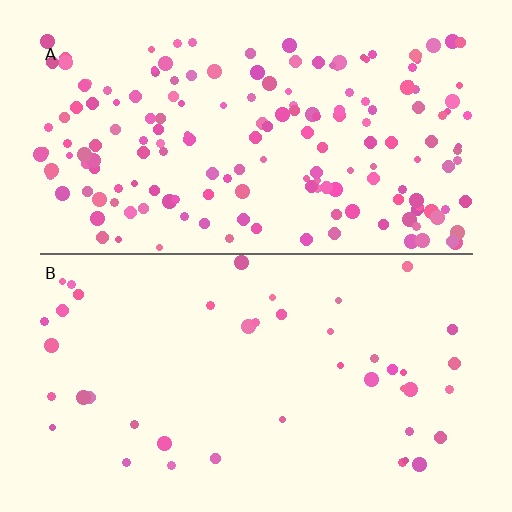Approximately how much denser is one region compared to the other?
Approximately 4.0× — region A over region B.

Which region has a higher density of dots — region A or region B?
A (the top).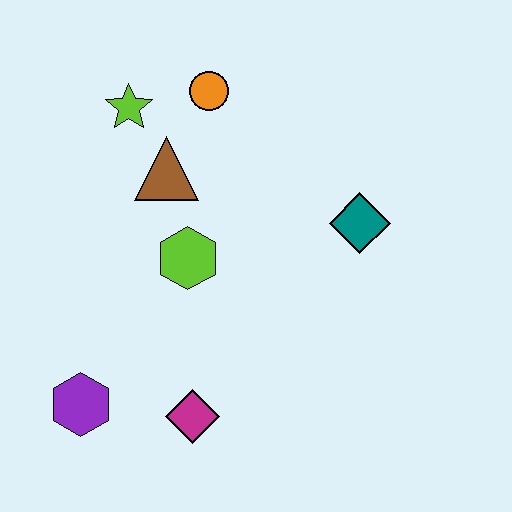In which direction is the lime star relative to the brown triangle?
The lime star is above the brown triangle.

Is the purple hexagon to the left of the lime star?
Yes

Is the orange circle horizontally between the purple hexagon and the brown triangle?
No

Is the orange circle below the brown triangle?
No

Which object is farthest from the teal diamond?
The purple hexagon is farthest from the teal diamond.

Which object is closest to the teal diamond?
The lime hexagon is closest to the teal diamond.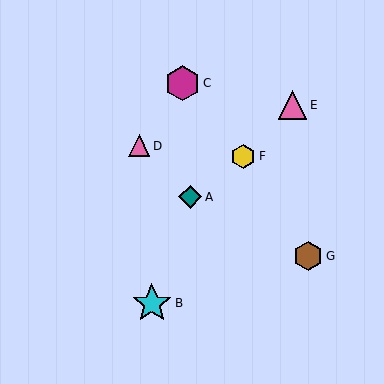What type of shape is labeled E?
Shape E is a pink triangle.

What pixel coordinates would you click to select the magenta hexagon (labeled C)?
Click at (183, 83) to select the magenta hexagon C.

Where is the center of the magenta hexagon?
The center of the magenta hexagon is at (183, 83).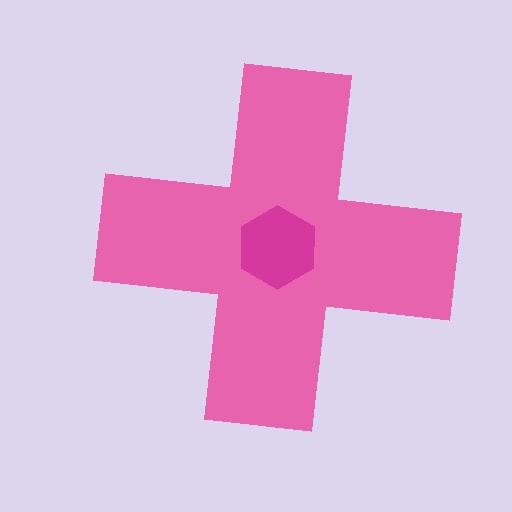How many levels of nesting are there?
2.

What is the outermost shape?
The pink cross.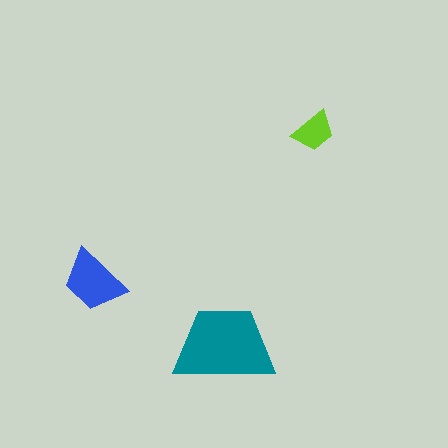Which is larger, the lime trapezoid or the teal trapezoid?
The teal one.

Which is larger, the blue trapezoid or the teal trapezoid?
The teal one.